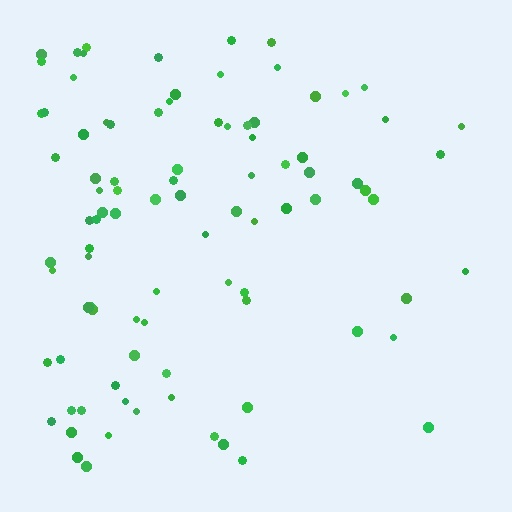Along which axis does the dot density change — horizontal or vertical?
Horizontal.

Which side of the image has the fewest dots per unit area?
The right.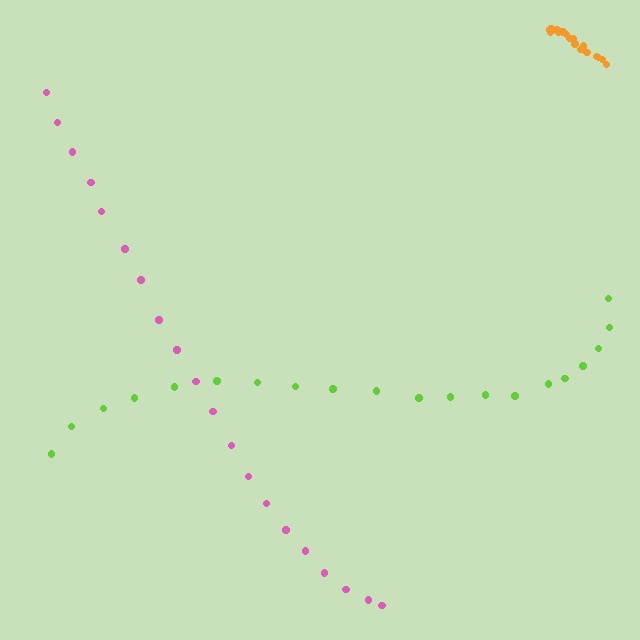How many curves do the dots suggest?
There are 3 distinct paths.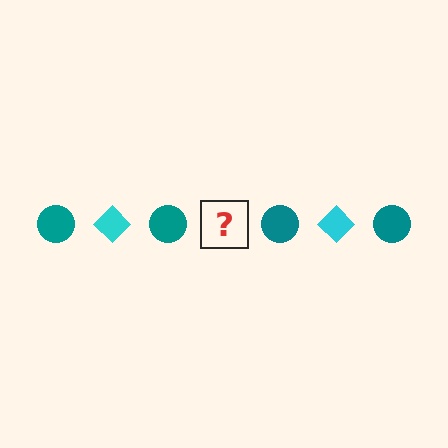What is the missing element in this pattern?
The missing element is a cyan diamond.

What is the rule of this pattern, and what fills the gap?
The rule is that the pattern alternates between teal circle and cyan diamond. The gap should be filled with a cyan diamond.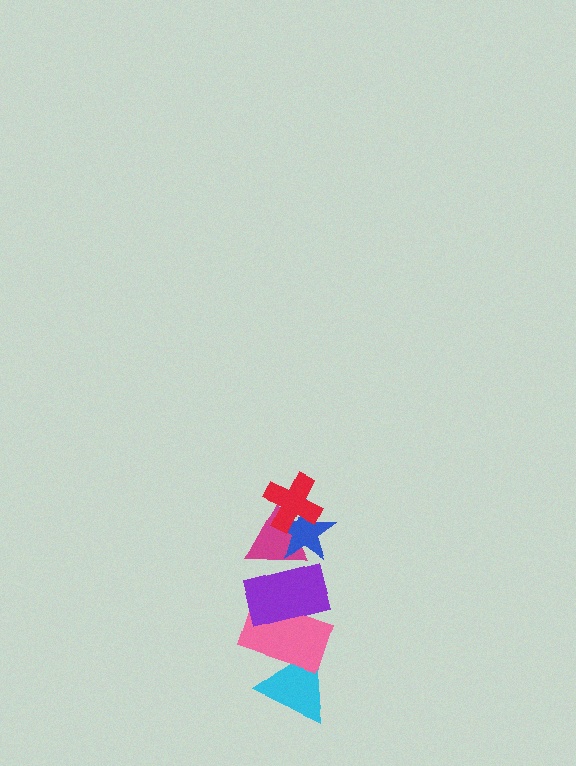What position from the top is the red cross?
The red cross is 1st from the top.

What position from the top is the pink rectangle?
The pink rectangle is 5th from the top.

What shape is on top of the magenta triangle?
The blue star is on top of the magenta triangle.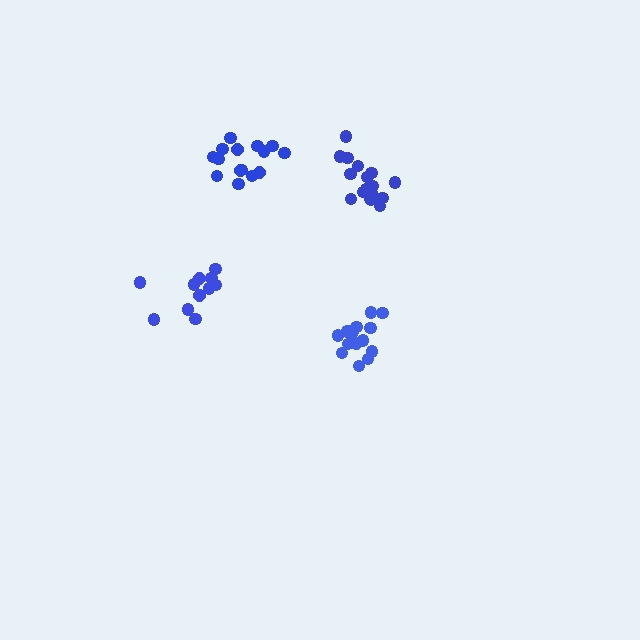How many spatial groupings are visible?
There are 4 spatial groupings.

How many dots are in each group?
Group 1: 17 dots, Group 2: 11 dots, Group 3: 16 dots, Group 4: 15 dots (59 total).